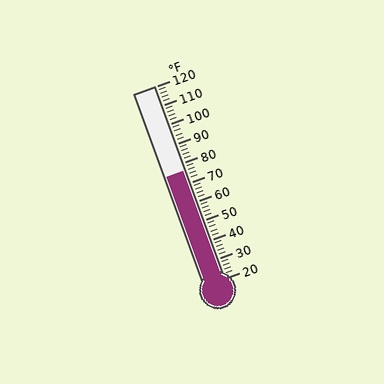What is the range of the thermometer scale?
The thermometer scale ranges from 20°F to 120°F.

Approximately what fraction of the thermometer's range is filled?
The thermometer is filled to approximately 55% of its range.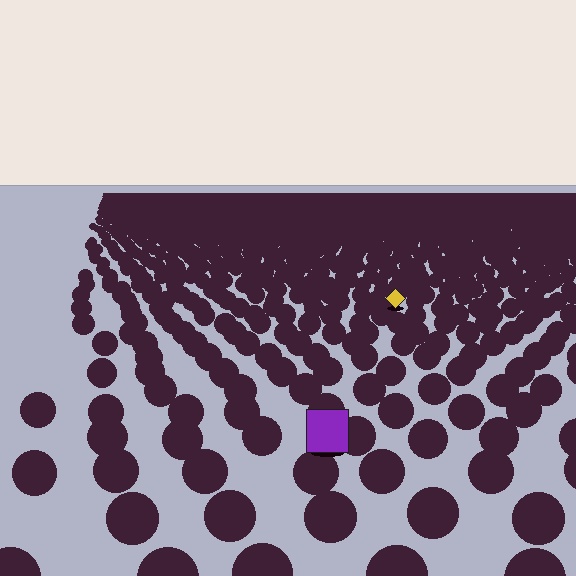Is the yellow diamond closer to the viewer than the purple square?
No. The purple square is closer — you can tell from the texture gradient: the ground texture is coarser near it.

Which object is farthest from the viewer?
The yellow diamond is farthest from the viewer. It appears smaller and the ground texture around it is denser.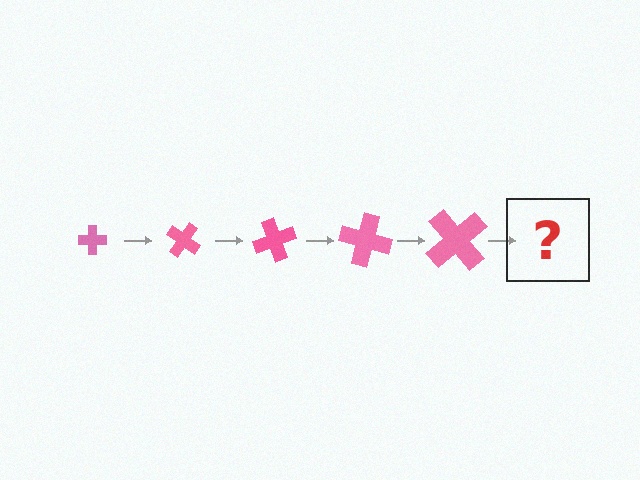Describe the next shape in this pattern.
It should be a cross, larger than the previous one and rotated 175 degrees from the start.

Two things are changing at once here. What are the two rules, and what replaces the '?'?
The two rules are that the cross grows larger each step and it rotates 35 degrees each step. The '?' should be a cross, larger than the previous one and rotated 175 degrees from the start.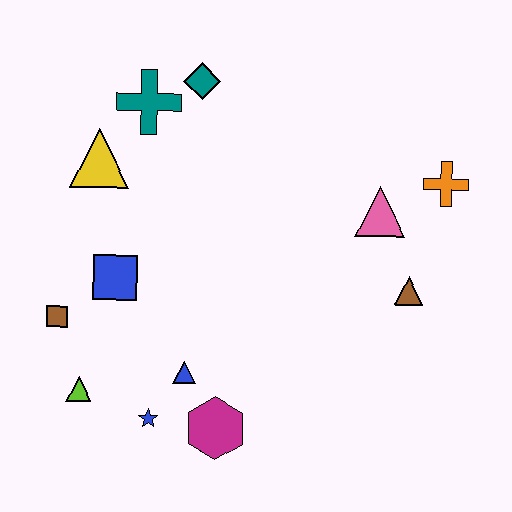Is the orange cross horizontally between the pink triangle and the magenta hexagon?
No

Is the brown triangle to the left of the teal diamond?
No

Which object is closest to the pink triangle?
The orange cross is closest to the pink triangle.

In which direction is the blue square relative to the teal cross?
The blue square is below the teal cross.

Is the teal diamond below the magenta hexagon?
No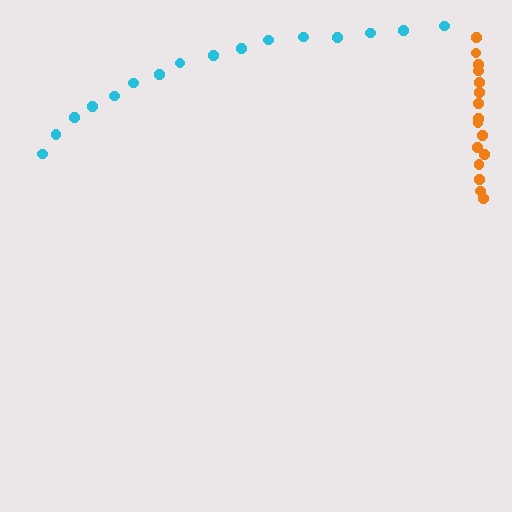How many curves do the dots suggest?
There are 2 distinct paths.